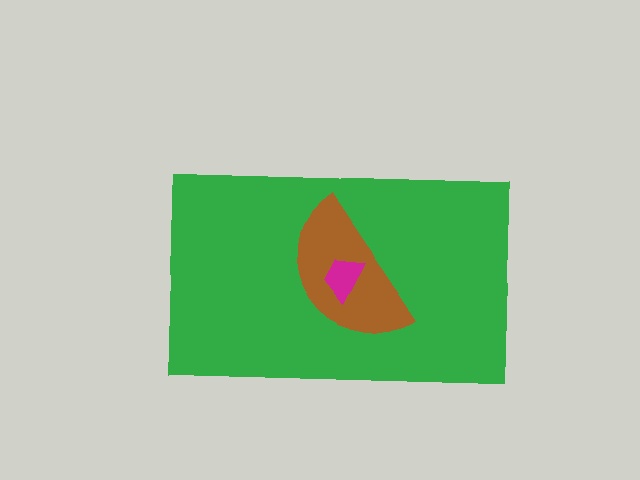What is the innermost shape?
The magenta trapezoid.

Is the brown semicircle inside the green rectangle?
Yes.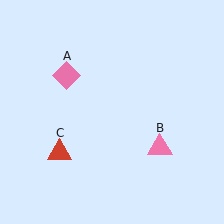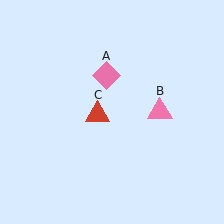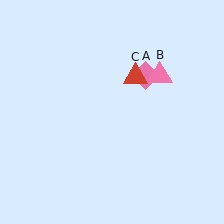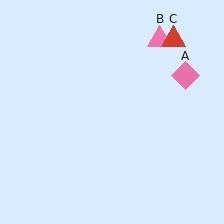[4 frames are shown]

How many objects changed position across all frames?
3 objects changed position: pink diamond (object A), pink triangle (object B), red triangle (object C).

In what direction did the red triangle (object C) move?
The red triangle (object C) moved up and to the right.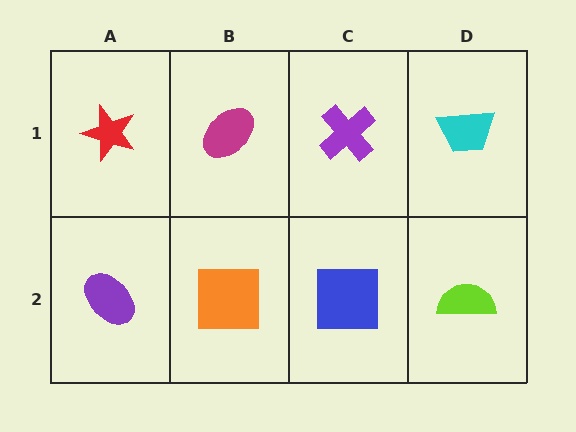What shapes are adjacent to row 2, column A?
A red star (row 1, column A), an orange square (row 2, column B).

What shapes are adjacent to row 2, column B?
A magenta ellipse (row 1, column B), a purple ellipse (row 2, column A), a blue square (row 2, column C).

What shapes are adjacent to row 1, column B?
An orange square (row 2, column B), a red star (row 1, column A), a purple cross (row 1, column C).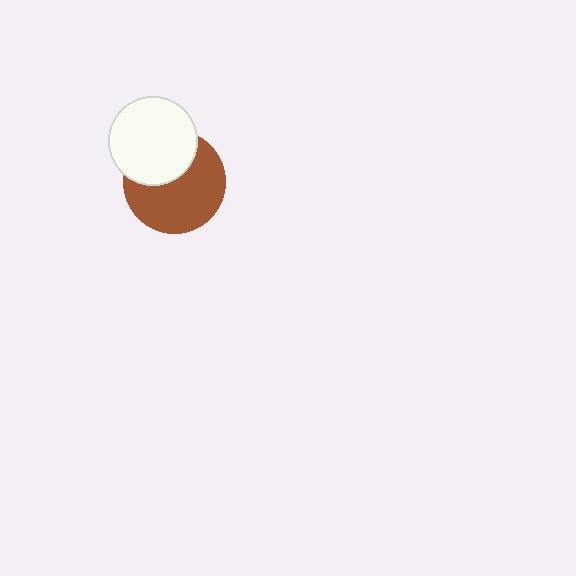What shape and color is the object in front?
The object in front is a white circle.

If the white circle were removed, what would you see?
You would see the complete brown circle.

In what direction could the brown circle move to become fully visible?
The brown circle could move down. That would shift it out from behind the white circle entirely.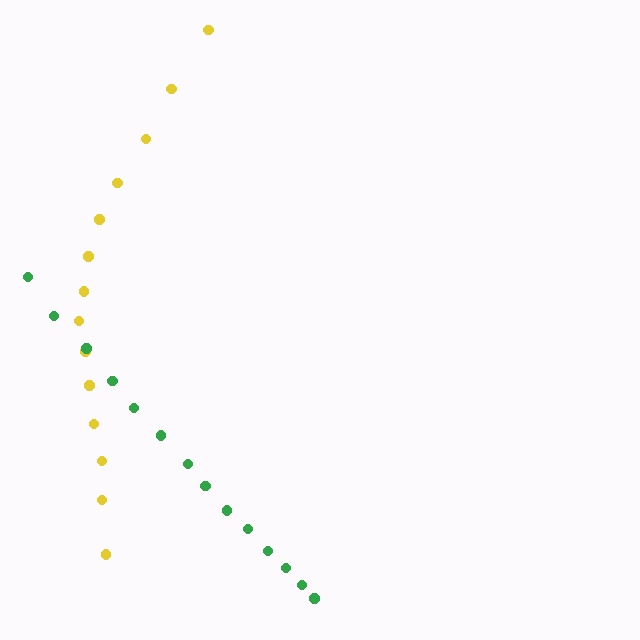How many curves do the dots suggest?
There are 2 distinct paths.